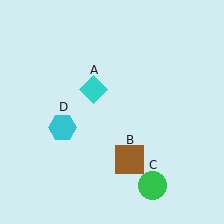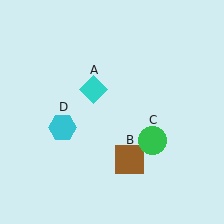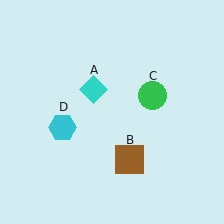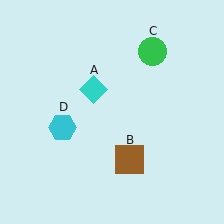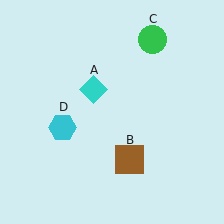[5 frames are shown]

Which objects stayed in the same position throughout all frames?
Cyan diamond (object A) and brown square (object B) and cyan hexagon (object D) remained stationary.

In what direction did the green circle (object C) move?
The green circle (object C) moved up.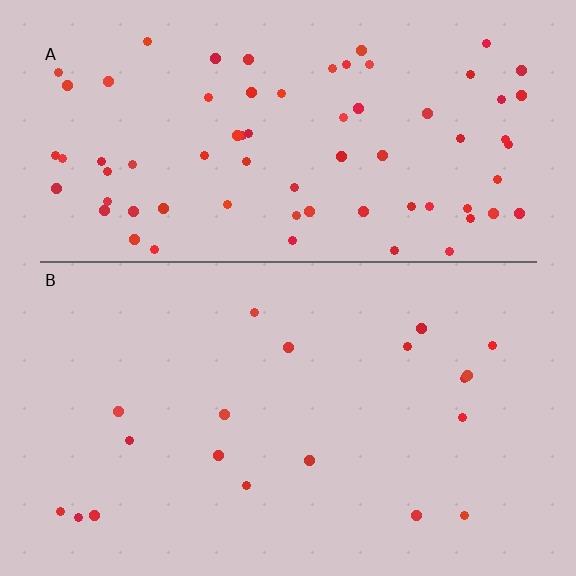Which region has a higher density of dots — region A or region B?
A (the top).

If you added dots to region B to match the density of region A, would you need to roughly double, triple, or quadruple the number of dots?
Approximately quadruple.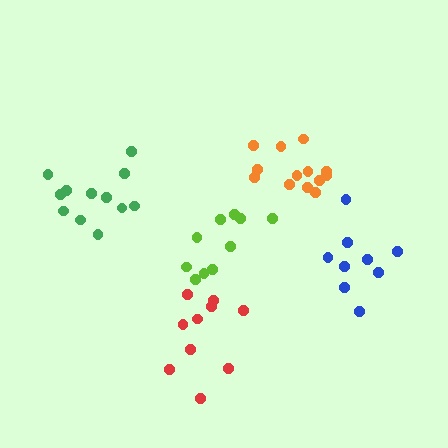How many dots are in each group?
Group 1: 12 dots, Group 2: 13 dots, Group 3: 9 dots, Group 4: 10 dots, Group 5: 10 dots (54 total).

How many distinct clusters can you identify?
There are 5 distinct clusters.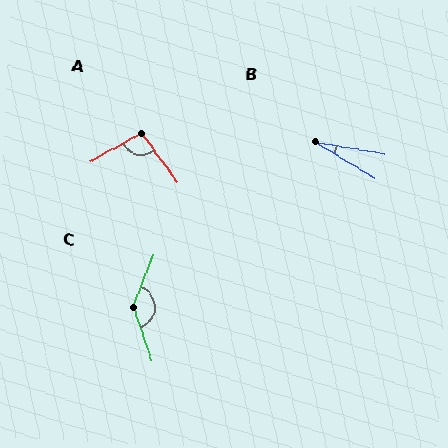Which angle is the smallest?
B, at approximately 22 degrees.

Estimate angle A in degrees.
Approximately 96 degrees.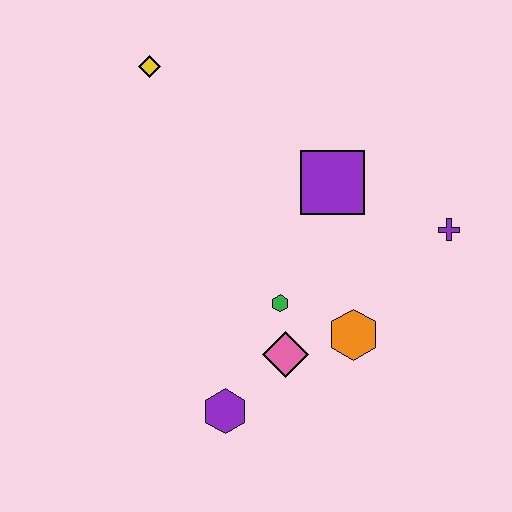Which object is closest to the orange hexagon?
The pink diamond is closest to the orange hexagon.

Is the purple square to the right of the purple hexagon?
Yes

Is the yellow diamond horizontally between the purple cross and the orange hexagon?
No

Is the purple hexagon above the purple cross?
No